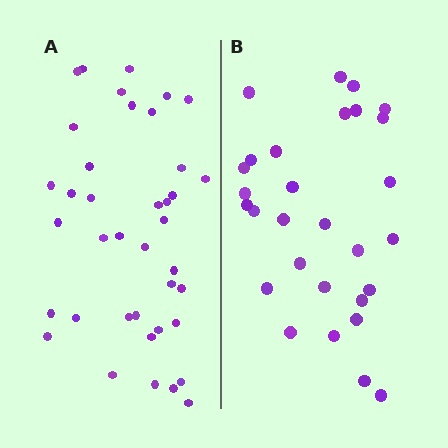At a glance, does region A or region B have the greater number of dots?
Region A (the left region) has more dots.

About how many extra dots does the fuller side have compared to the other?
Region A has roughly 10 or so more dots than region B.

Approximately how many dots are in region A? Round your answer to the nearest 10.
About 40 dots. (The exact count is 39, which rounds to 40.)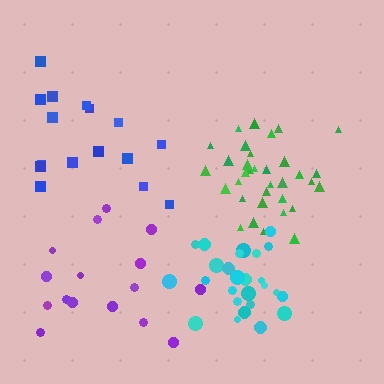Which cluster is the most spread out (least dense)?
Blue.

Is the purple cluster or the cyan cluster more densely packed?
Cyan.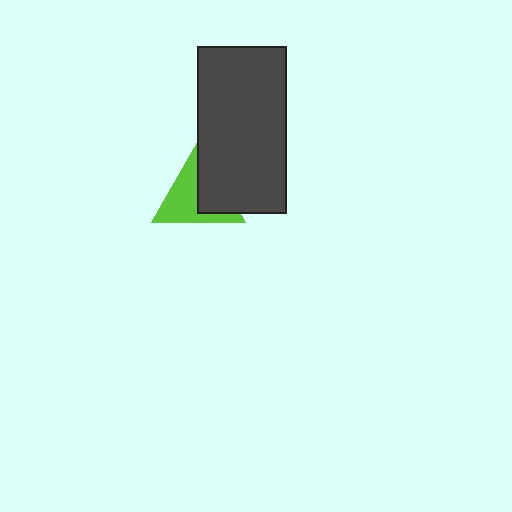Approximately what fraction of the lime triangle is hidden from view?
Roughly 41% of the lime triangle is hidden behind the dark gray rectangle.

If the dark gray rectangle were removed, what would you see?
You would see the complete lime triangle.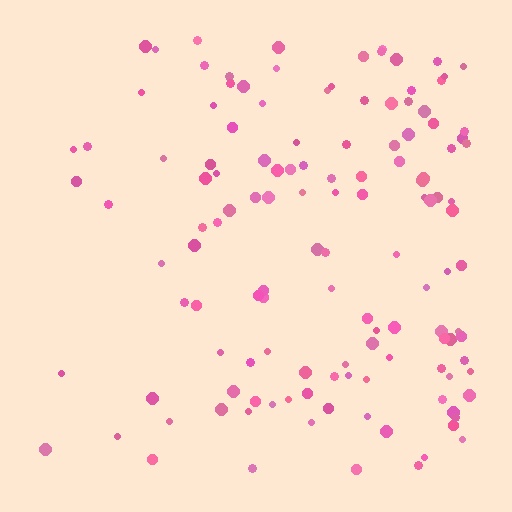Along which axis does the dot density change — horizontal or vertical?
Horizontal.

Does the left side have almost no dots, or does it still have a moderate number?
Still a moderate number, just noticeably fewer than the right.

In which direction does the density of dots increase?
From left to right, with the right side densest.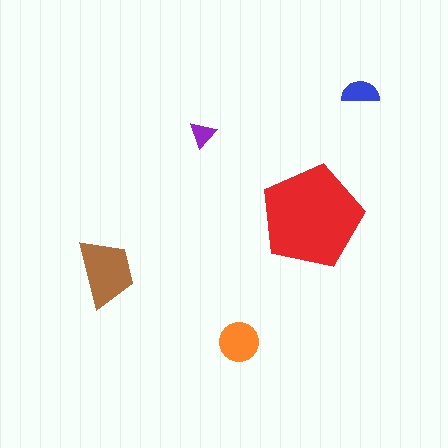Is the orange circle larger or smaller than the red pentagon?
Smaller.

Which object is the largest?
The red pentagon.